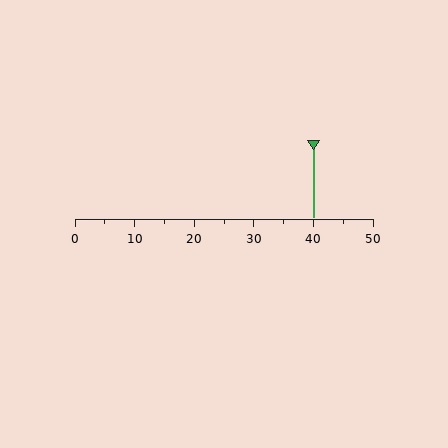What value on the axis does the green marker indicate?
The marker indicates approximately 40.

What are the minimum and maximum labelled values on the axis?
The axis runs from 0 to 50.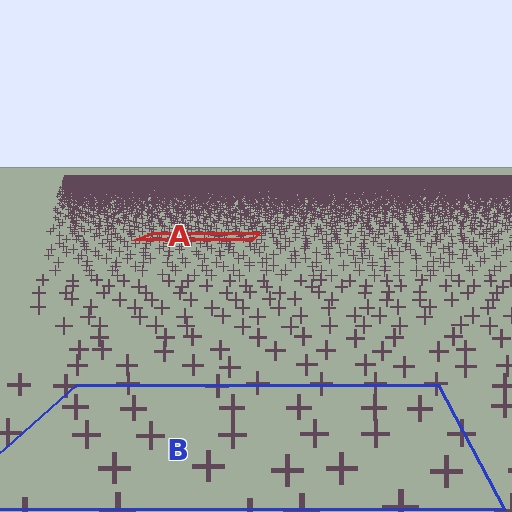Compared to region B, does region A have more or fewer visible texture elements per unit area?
Region A has more texture elements per unit area — they are packed more densely because it is farther away.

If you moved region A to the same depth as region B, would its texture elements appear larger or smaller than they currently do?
They would appear larger. At a closer depth, the same texture elements are projected at a bigger on-screen size.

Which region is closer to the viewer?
Region B is closer. The texture elements there are larger and more spread out.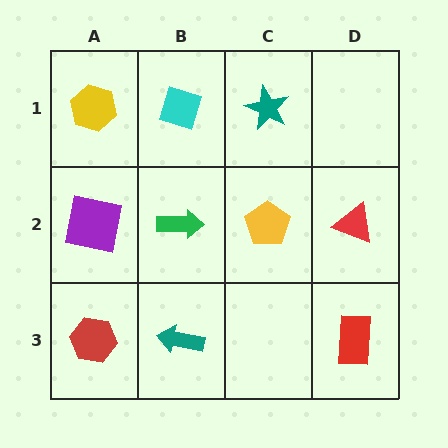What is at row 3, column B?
A teal arrow.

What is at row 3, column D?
A red rectangle.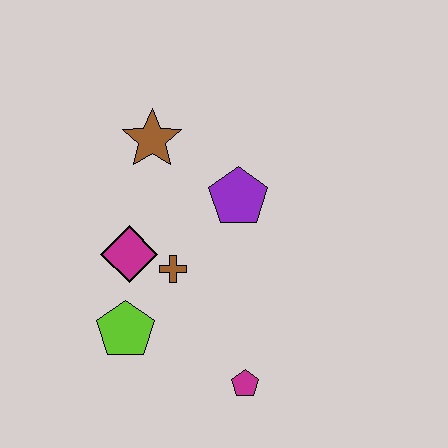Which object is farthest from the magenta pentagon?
The brown star is farthest from the magenta pentagon.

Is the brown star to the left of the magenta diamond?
No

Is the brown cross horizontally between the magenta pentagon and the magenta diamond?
Yes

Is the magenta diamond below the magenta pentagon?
No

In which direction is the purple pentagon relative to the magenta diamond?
The purple pentagon is to the right of the magenta diamond.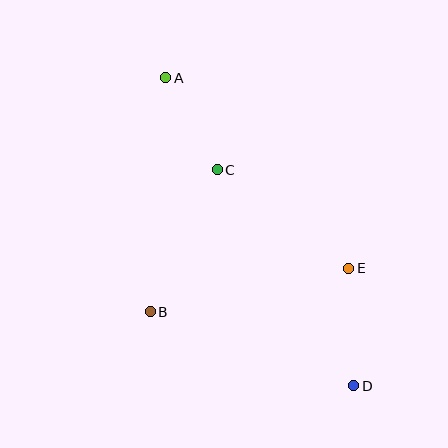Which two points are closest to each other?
Points A and C are closest to each other.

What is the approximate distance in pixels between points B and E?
The distance between B and E is approximately 203 pixels.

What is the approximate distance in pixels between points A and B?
The distance between A and B is approximately 235 pixels.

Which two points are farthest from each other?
Points A and D are farthest from each other.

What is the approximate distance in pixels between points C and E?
The distance between C and E is approximately 164 pixels.